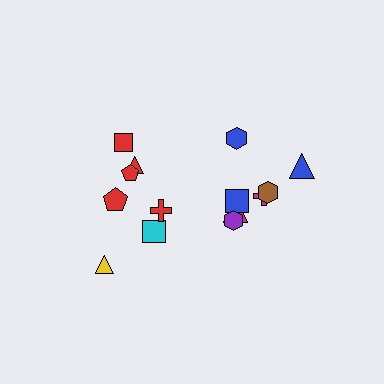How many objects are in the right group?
There are 6 objects.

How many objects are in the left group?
There are 8 objects.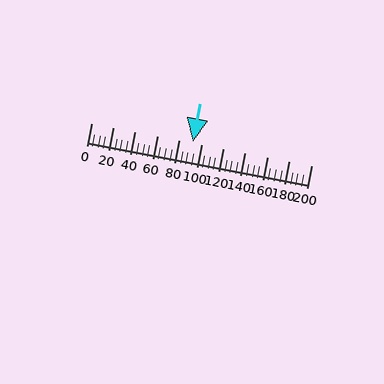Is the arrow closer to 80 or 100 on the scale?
The arrow is closer to 100.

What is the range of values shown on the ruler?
The ruler shows values from 0 to 200.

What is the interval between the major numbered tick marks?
The major tick marks are spaced 20 units apart.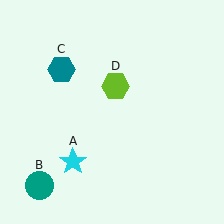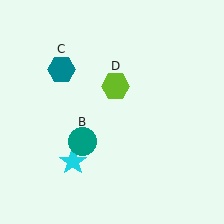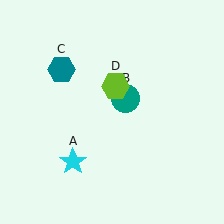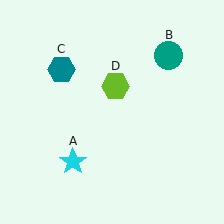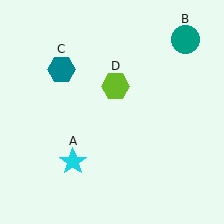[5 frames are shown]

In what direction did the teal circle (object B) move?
The teal circle (object B) moved up and to the right.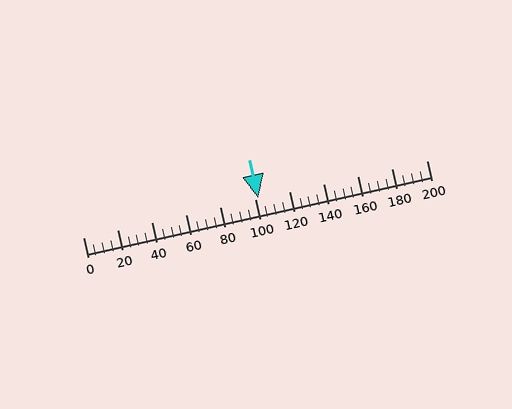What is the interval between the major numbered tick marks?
The major tick marks are spaced 20 units apart.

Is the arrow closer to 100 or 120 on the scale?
The arrow is closer to 100.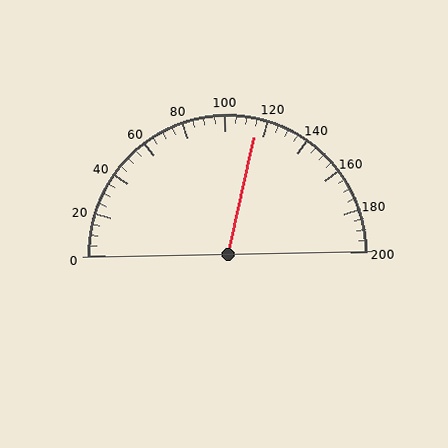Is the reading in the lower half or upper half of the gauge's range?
The reading is in the upper half of the range (0 to 200).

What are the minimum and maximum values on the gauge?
The gauge ranges from 0 to 200.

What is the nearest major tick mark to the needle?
The nearest major tick mark is 120.